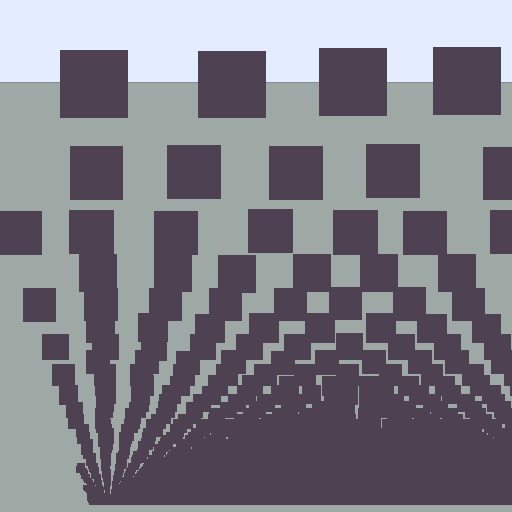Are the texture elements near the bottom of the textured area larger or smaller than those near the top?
Smaller. The gradient is inverted — elements near the bottom are smaller and denser.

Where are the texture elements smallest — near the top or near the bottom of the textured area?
Near the bottom.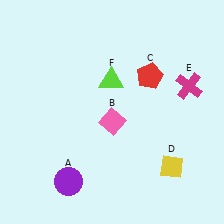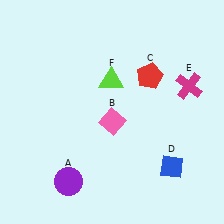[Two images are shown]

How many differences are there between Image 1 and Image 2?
There is 1 difference between the two images.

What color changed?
The diamond (D) changed from yellow in Image 1 to blue in Image 2.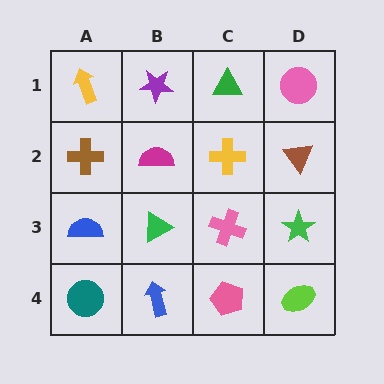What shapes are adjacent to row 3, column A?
A brown cross (row 2, column A), a teal circle (row 4, column A), a green triangle (row 3, column B).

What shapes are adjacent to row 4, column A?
A blue semicircle (row 3, column A), a blue arrow (row 4, column B).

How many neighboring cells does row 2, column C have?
4.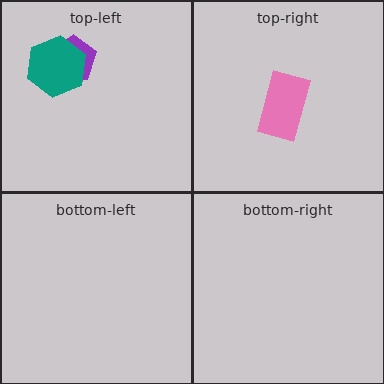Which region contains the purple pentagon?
The top-left region.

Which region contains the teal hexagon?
The top-left region.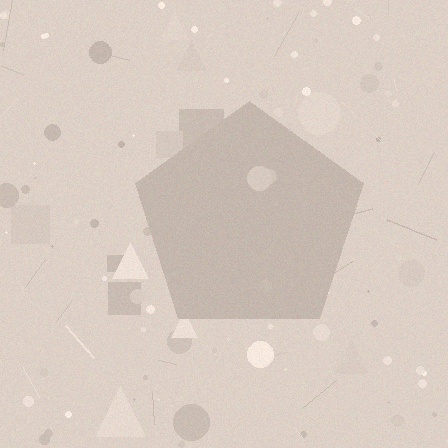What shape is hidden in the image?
A pentagon is hidden in the image.